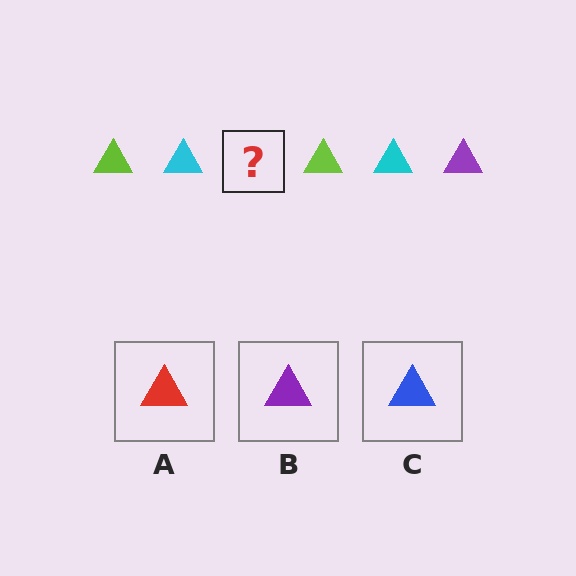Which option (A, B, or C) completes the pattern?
B.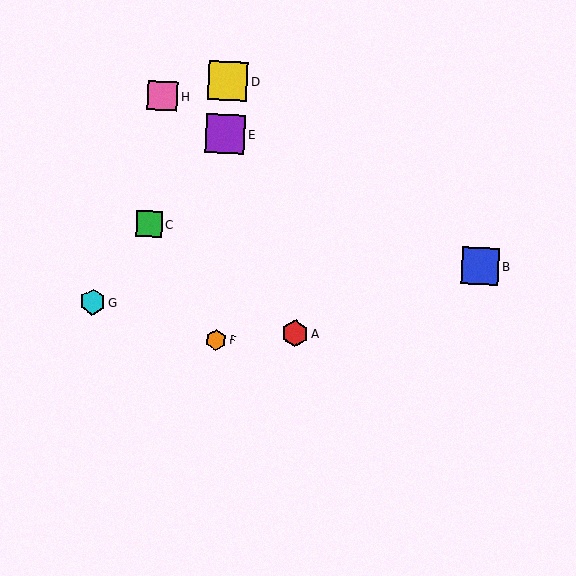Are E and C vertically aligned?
No, E is at x≈225 and C is at x≈149.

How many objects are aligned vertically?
3 objects (D, E, F) are aligned vertically.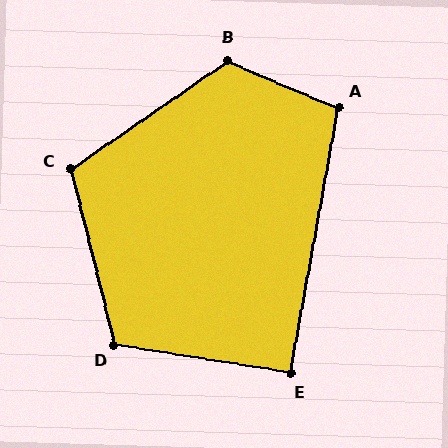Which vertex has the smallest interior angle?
E, at approximately 91 degrees.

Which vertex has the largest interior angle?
B, at approximately 122 degrees.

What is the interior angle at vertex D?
Approximately 113 degrees (obtuse).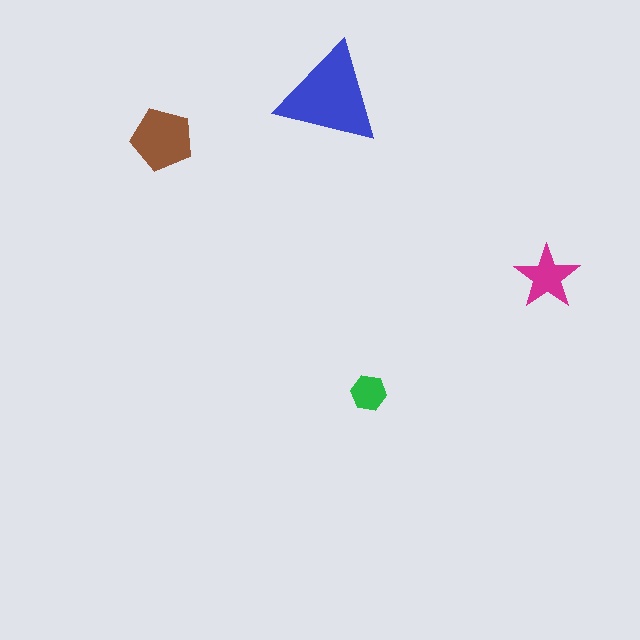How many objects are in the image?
There are 4 objects in the image.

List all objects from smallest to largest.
The green hexagon, the magenta star, the brown pentagon, the blue triangle.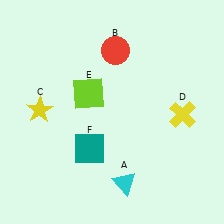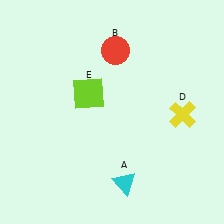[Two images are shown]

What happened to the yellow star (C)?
The yellow star (C) was removed in Image 2. It was in the top-left area of Image 1.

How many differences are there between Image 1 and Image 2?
There are 2 differences between the two images.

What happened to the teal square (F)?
The teal square (F) was removed in Image 2. It was in the bottom-left area of Image 1.